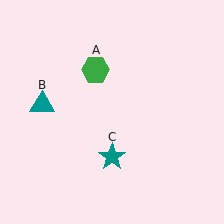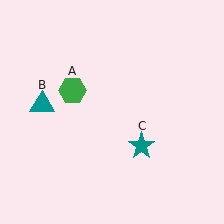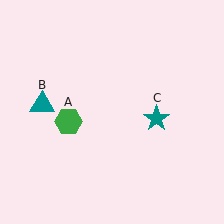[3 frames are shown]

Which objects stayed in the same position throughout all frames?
Teal triangle (object B) remained stationary.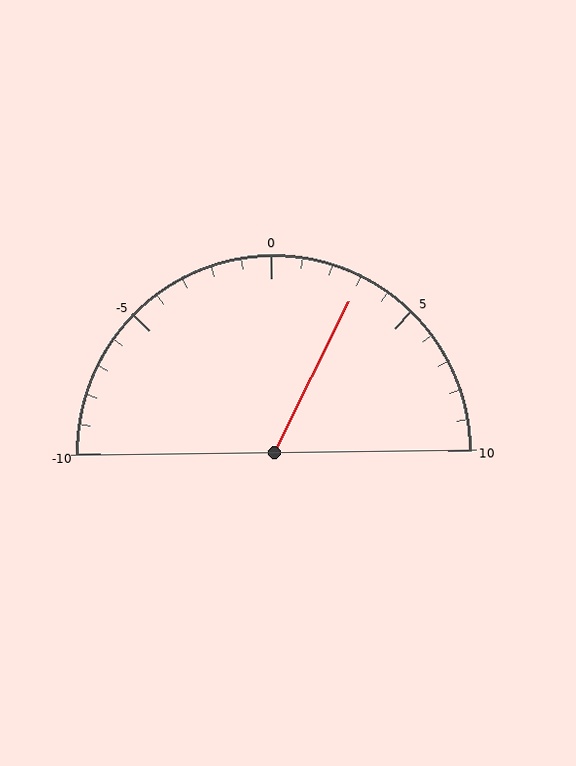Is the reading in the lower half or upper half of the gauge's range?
The reading is in the upper half of the range (-10 to 10).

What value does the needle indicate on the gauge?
The needle indicates approximately 3.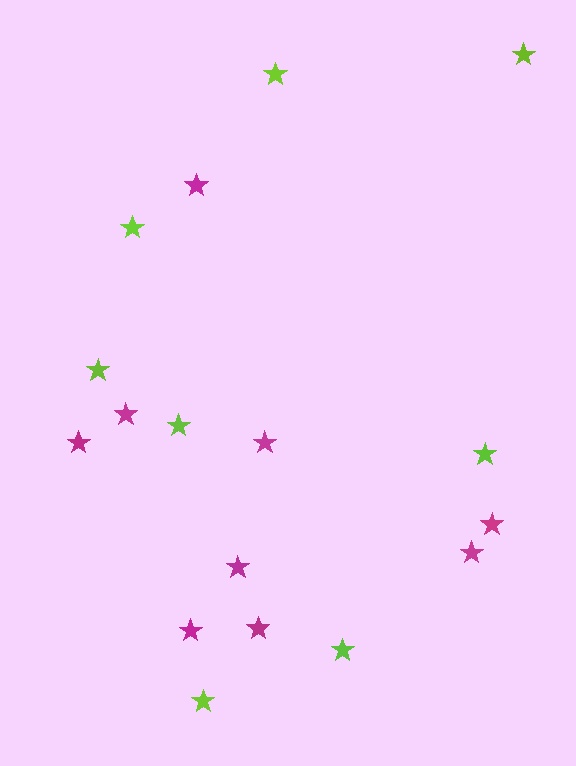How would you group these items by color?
There are 2 groups: one group of lime stars (8) and one group of magenta stars (9).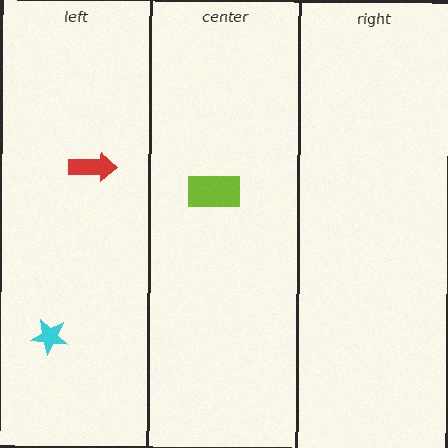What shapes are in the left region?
The red arrow, the cyan star.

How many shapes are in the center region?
1.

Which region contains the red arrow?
The left region.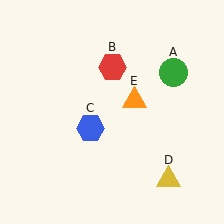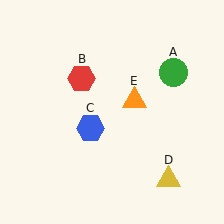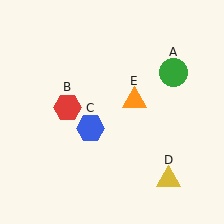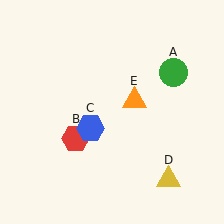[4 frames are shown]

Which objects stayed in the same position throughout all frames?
Green circle (object A) and blue hexagon (object C) and yellow triangle (object D) and orange triangle (object E) remained stationary.